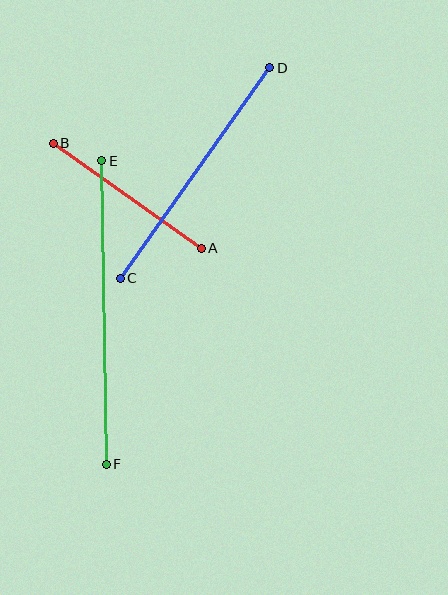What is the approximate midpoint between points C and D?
The midpoint is at approximately (195, 173) pixels.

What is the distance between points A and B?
The distance is approximately 181 pixels.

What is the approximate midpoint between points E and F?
The midpoint is at approximately (104, 313) pixels.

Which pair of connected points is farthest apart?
Points E and F are farthest apart.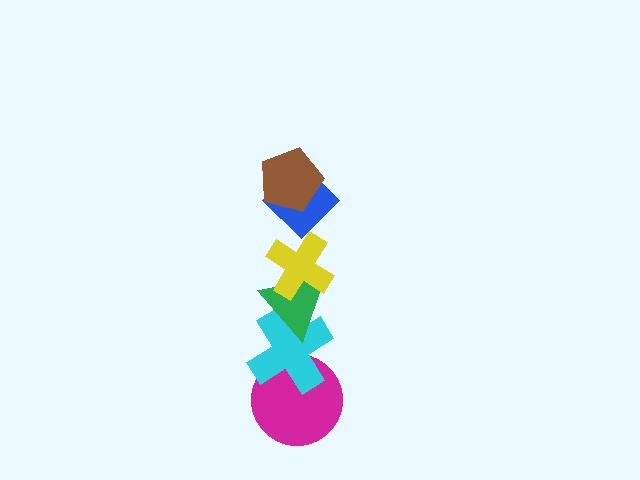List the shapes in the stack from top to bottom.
From top to bottom: the brown pentagon, the blue diamond, the yellow cross, the green triangle, the cyan cross, the magenta circle.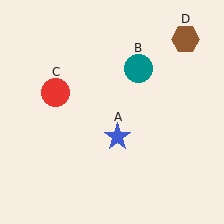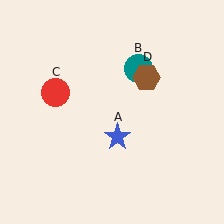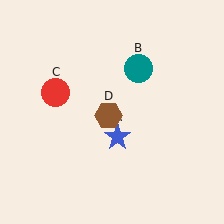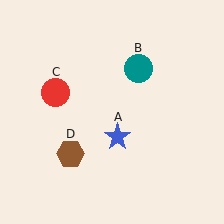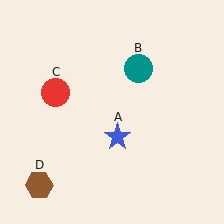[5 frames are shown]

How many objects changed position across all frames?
1 object changed position: brown hexagon (object D).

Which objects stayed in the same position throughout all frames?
Blue star (object A) and teal circle (object B) and red circle (object C) remained stationary.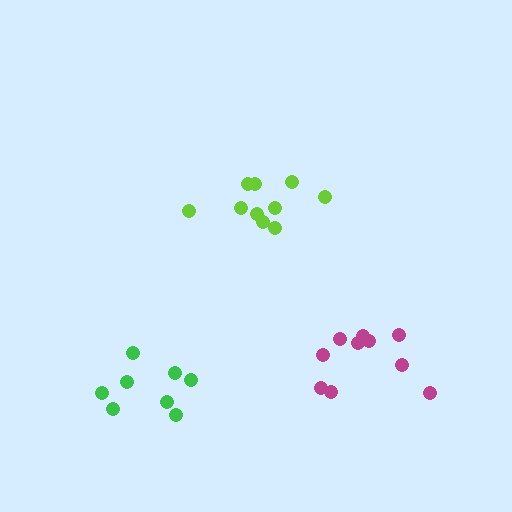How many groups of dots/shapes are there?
There are 3 groups.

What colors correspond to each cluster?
The clusters are colored: magenta, lime, green.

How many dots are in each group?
Group 1: 10 dots, Group 2: 10 dots, Group 3: 8 dots (28 total).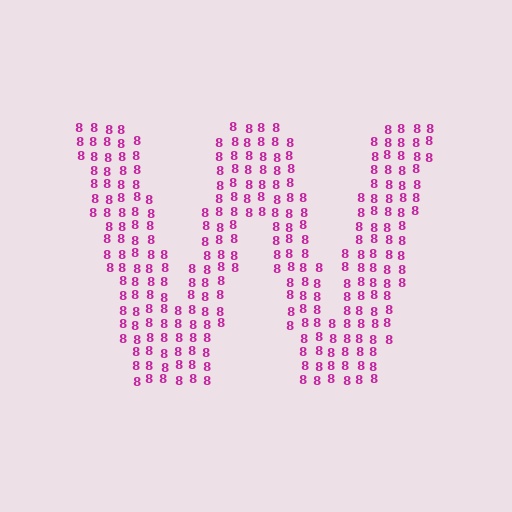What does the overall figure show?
The overall figure shows the letter W.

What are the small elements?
The small elements are digit 8's.